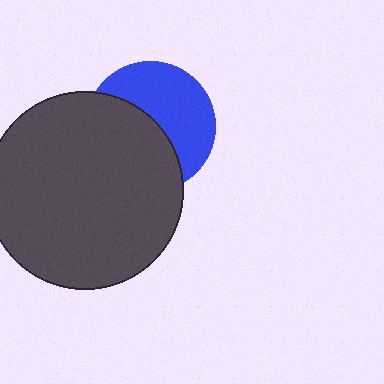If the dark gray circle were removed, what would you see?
You would see the complete blue circle.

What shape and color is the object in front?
The object in front is a dark gray circle.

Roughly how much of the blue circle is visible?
About half of it is visible (roughly 50%).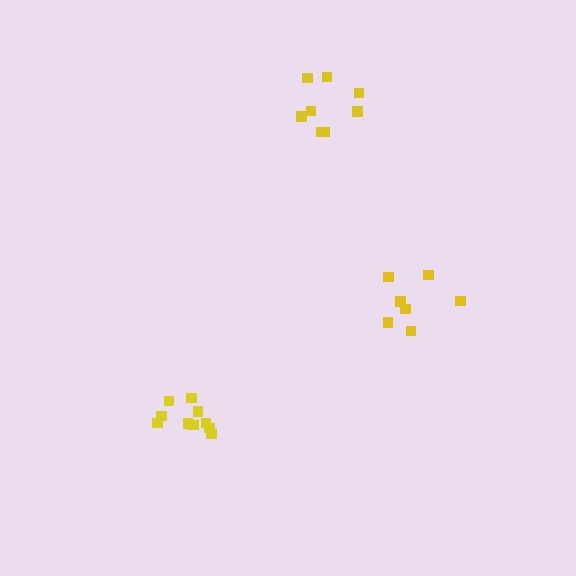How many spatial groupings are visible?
There are 3 spatial groupings.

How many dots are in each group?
Group 1: 7 dots, Group 2: 10 dots, Group 3: 8 dots (25 total).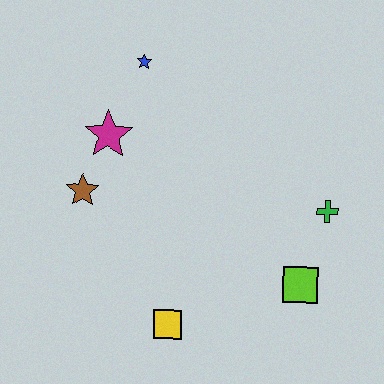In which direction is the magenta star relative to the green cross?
The magenta star is to the left of the green cross.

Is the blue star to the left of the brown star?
No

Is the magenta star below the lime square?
No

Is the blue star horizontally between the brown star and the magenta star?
No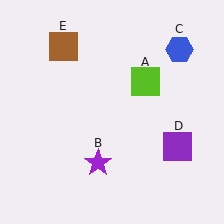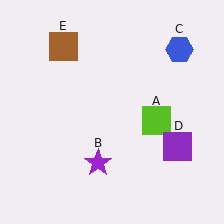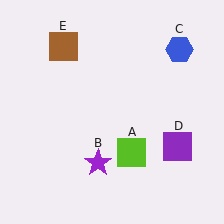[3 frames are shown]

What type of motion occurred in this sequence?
The lime square (object A) rotated clockwise around the center of the scene.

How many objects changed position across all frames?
1 object changed position: lime square (object A).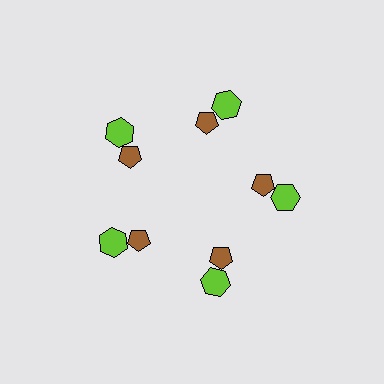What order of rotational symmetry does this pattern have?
This pattern has 5-fold rotational symmetry.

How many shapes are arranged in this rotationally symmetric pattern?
There are 10 shapes, arranged in 5 groups of 2.